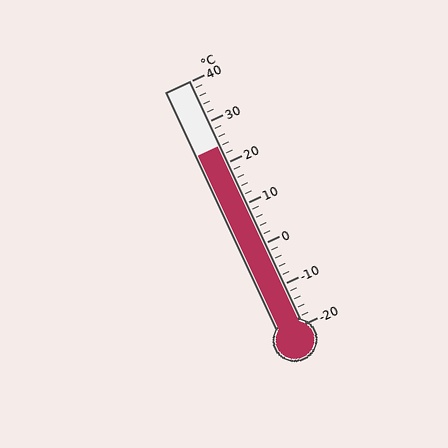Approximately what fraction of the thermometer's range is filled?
The thermometer is filled to approximately 75% of its range.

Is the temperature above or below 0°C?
The temperature is above 0°C.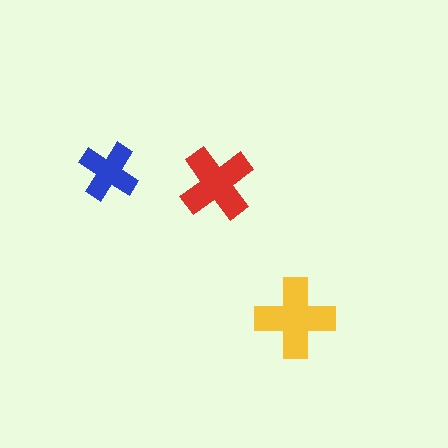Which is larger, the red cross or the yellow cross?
The yellow one.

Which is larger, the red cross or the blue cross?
The red one.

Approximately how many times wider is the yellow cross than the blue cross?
About 1.5 times wider.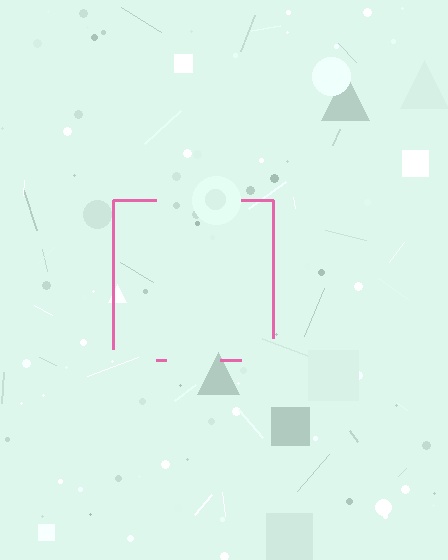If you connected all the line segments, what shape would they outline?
They would outline a square.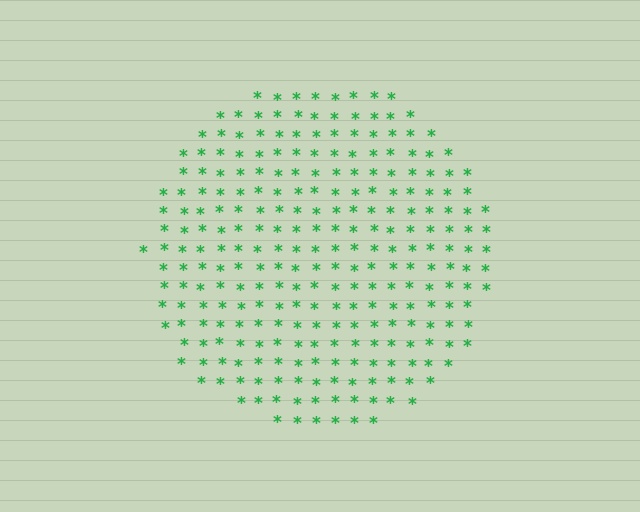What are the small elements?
The small elements are asterisks.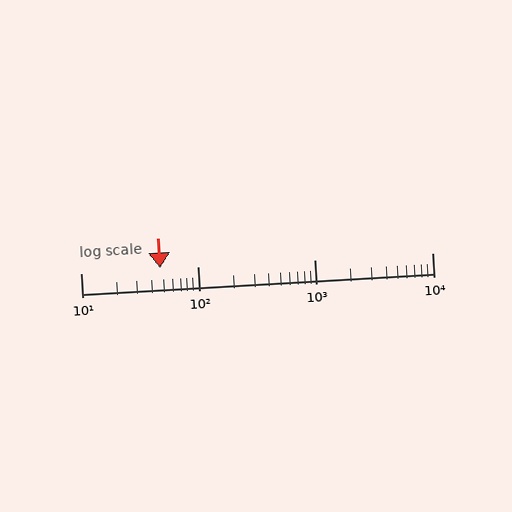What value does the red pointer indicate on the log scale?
The pointer indicates approximately 48.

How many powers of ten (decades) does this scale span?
The scale spans 3 decades, from 10 to 10000.